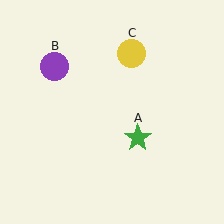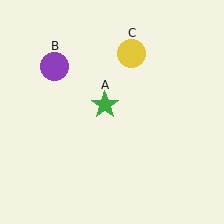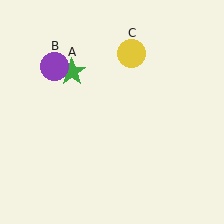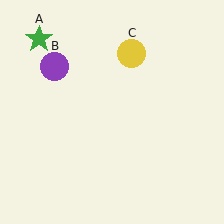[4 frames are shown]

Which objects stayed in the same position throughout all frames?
Purple circle (object B) and yellow circle (object C) remained stationary.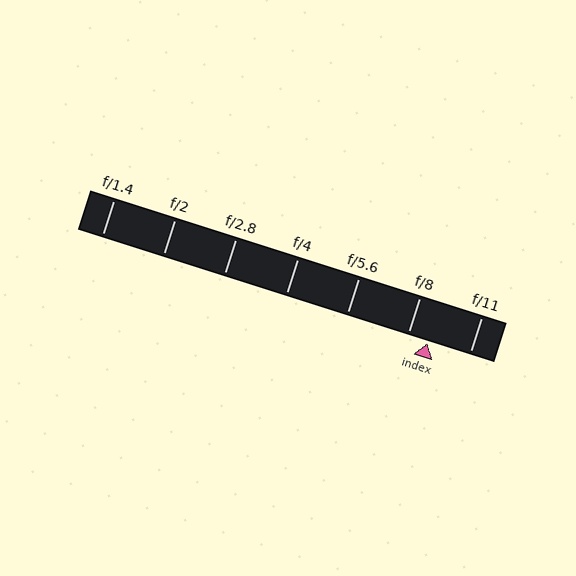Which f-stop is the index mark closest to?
The index mark is closest to f/8.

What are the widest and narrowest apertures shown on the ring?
The widest aperture shown is f/1.4 and the narrowest is f/11.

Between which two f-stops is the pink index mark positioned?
The index mark is between f/8 and f/11.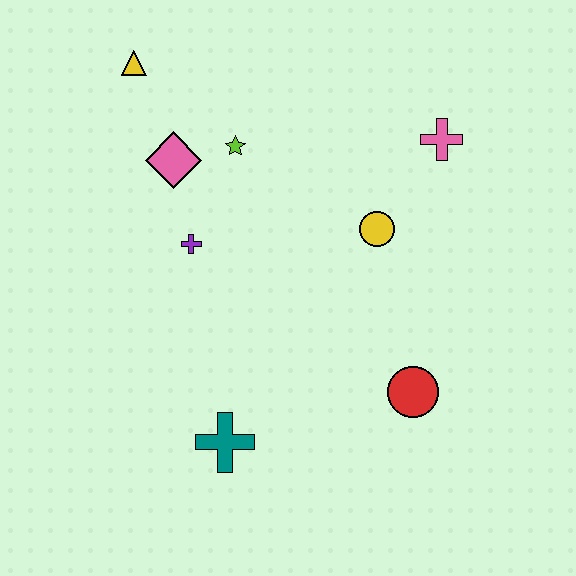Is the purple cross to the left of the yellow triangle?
No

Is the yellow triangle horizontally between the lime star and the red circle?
No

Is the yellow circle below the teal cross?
No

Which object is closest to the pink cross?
The yellow circle is closest to the pink cross.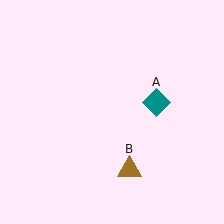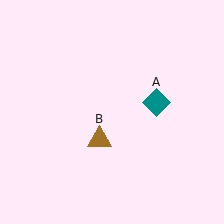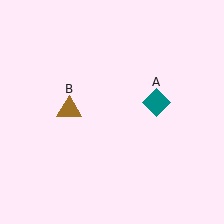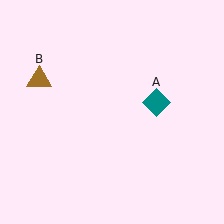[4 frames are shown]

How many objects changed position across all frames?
1 object changed position: brown triangle (object B).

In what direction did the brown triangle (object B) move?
The brown triangle (object B) moved up and to the left.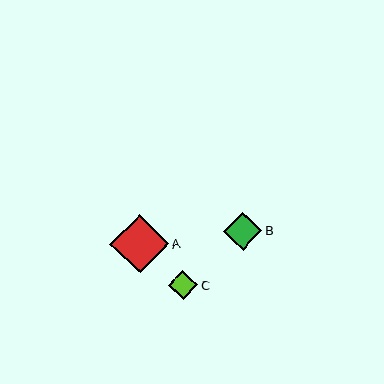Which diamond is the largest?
Diamond A is the largest with a size of approximately 58 pixels.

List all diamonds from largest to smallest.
From largest to smallest: A, B, C.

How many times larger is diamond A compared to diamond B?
Diamond A is approximately 1.5 times the size of diamond B.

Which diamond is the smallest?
Diamond C is the smallest with a size of approximately 29 pixels.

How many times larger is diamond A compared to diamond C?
Diamond A is approximately 2.0 times the size of diamond C.